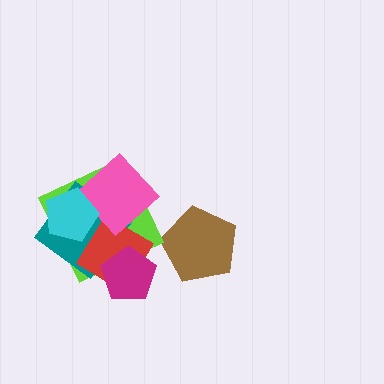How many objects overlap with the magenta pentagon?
2 objects overlap with the magenta pentagon.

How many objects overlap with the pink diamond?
4 objects overlap with the pink diamond.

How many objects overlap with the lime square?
5 objects overlap with the lime square.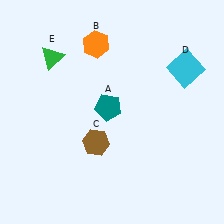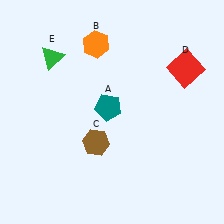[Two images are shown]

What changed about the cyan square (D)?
In Image 1, D is cyan. In Image 2, it changed to red.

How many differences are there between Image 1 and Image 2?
There is 1 difference between the two images.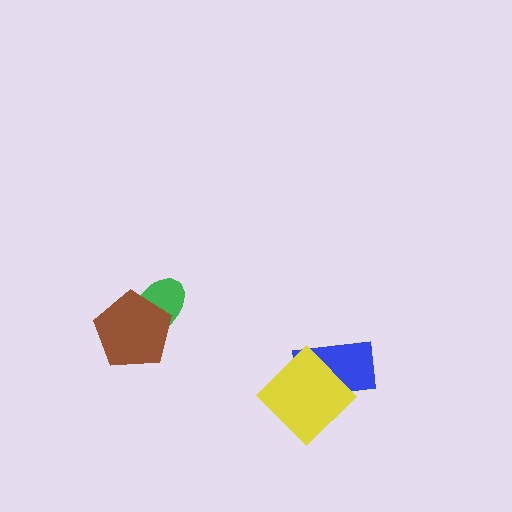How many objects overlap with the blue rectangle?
1 object overlaps with the blue rectangle.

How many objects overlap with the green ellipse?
1 object overlaps with the green ellipse.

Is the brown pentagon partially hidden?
No, no other shape covers it.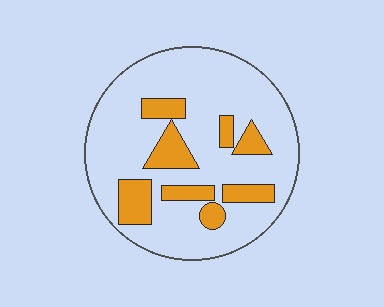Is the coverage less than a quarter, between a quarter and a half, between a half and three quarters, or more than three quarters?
Less than a quarter.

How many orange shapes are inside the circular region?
8.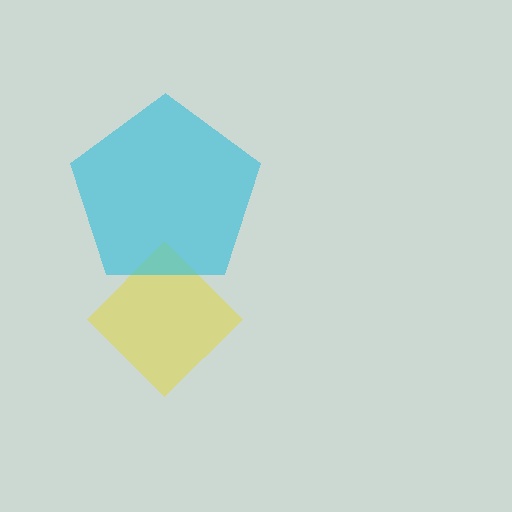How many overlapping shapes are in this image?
There are 2 overlapping shapes in the image.